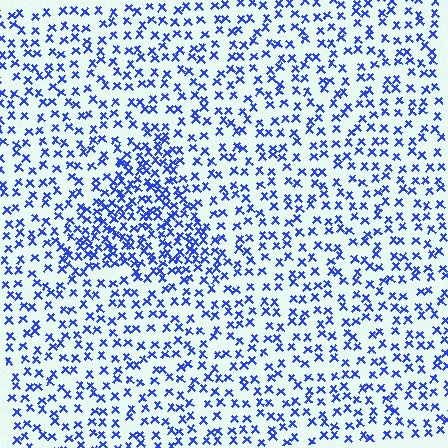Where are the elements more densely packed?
The elements are more densely packed inside the triangle boundary.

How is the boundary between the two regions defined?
The boundary is defined by a change in element density (approximately 2.0x ratio). All elements are the same color, size, and shape.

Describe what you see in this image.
The image contains small blue elements arranged at two different densities. A triangle-shaped region is visible where the elements are more densely packed than the surrounding area.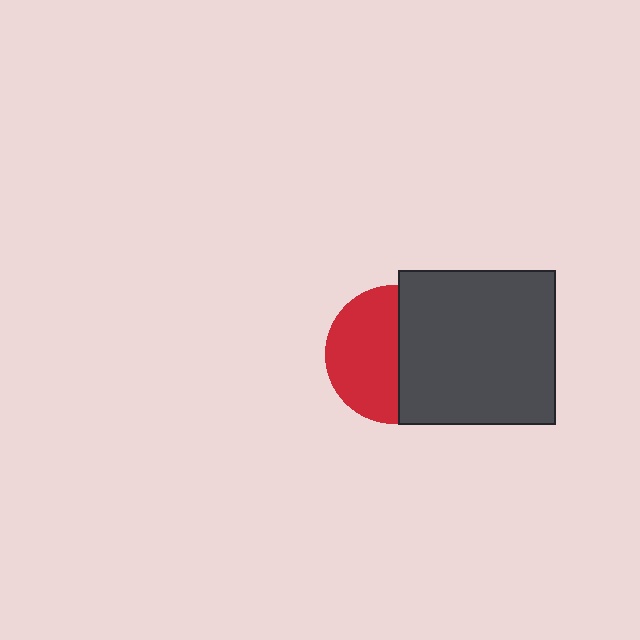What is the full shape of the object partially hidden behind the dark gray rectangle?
The partially hidden object is a red circle.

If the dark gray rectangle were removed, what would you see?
You would see the complete red circle.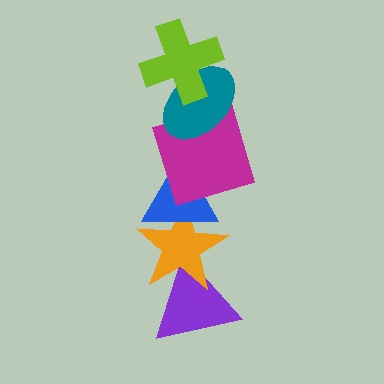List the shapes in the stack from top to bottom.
From top to bottom: the lime cross, the teal ellipse, the magenta square, the blue triangle, the orange star, the purple triangle.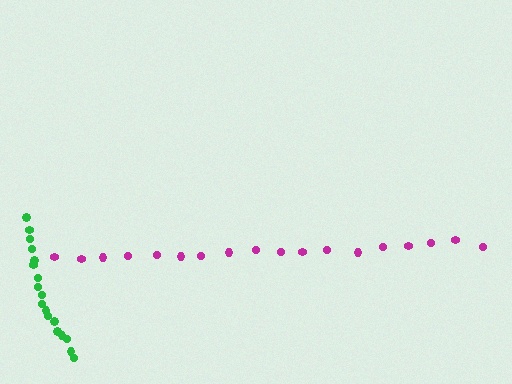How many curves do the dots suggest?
There are 2 distinct paths.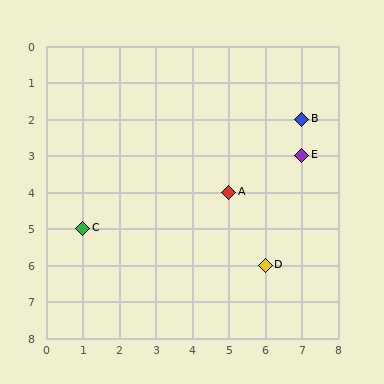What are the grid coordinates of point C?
Point C is at grid coordinates (1, 5).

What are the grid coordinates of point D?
Point D is at grid coordinates (6, 6).